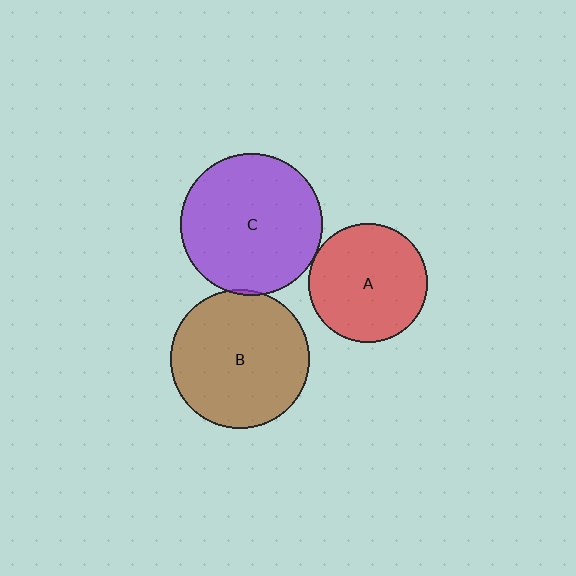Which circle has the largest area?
Circle C (purple).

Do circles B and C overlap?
Yes.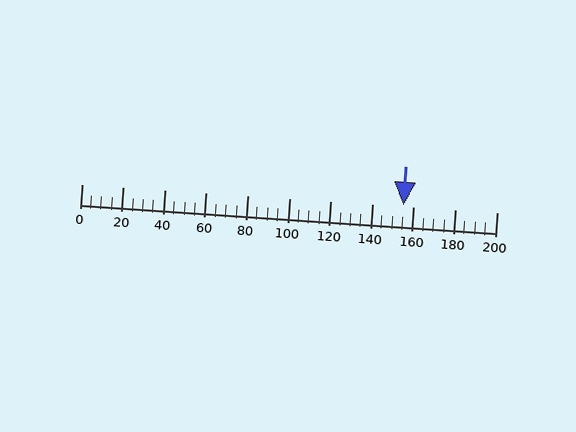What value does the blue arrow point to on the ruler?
The blue arrow points to approximately 155.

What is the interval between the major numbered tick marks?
The major tick marks are spaced 20 units apart.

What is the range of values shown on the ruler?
The ruler shows values from 0 to 200.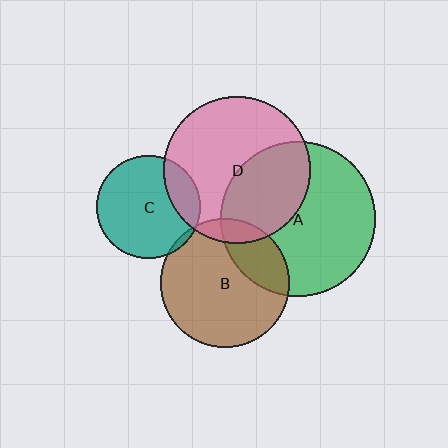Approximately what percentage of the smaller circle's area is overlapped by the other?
Approximately 10%.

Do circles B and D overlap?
Yes.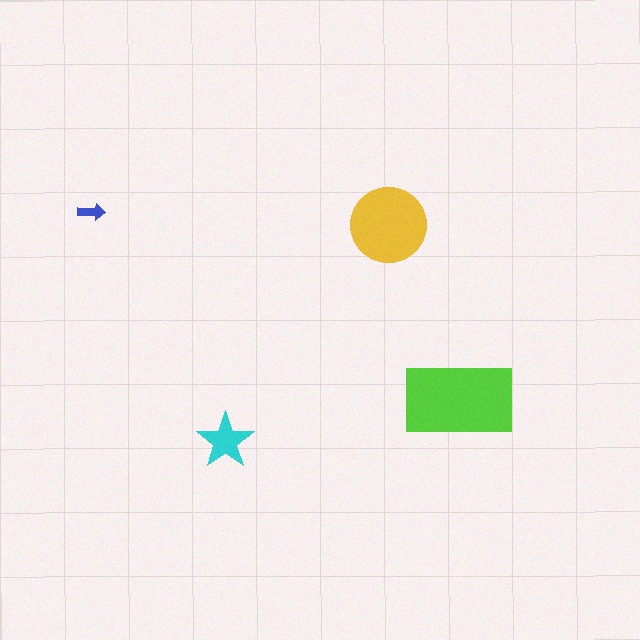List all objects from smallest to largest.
The blue arrow, the cyan star, the yellow circle, the lime rectangle.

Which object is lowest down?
The cyan star is bottommost.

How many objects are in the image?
There are 4 objects in the image.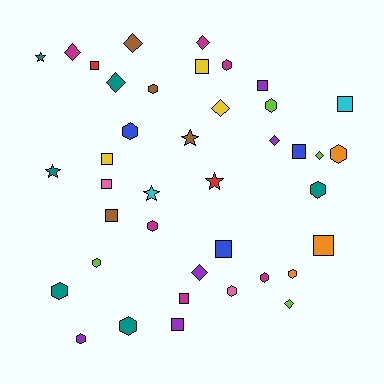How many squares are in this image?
There are 12 squares.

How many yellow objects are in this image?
There are 3 yellow objects.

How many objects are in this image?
There are 40 objects.